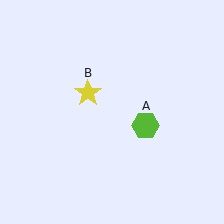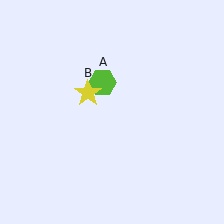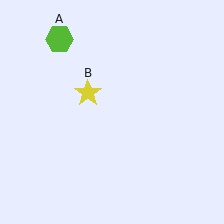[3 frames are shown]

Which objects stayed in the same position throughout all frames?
Yellow star (object B) remained stationary.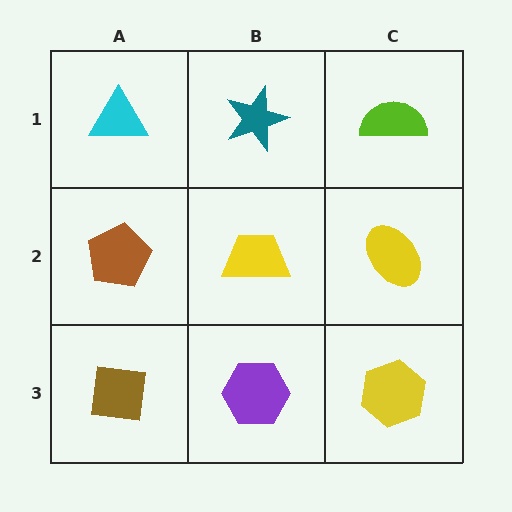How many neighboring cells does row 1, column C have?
2.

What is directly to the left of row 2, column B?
A brown pentagon.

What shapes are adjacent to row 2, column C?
A lime semicircle (row 1, column C), a yellow hexagon (row 3, column C), a yellow trapezoid (row 2, column B).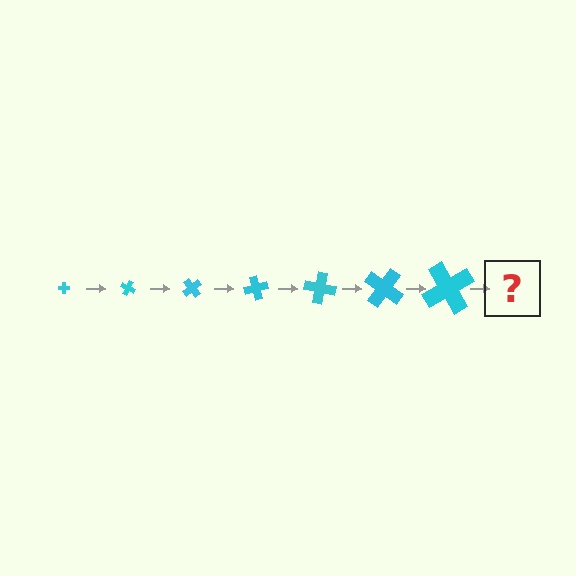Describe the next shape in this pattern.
It should be a cross, larger than the previous one and rotated 175 degrees from the start.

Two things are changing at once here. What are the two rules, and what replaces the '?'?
The two rules are that the cross grows larger each step and it rotates 25 degrees each step. The '?' should be a cross, larger than the previous one and rotated 175 degrees from the start.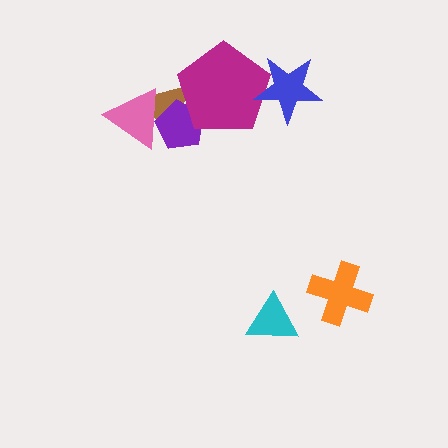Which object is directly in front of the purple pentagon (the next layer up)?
The magenta pentagon is directly in front of the purple pentagon.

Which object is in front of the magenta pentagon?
The blue star is in front of the magenta pentagon.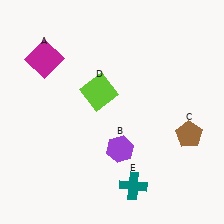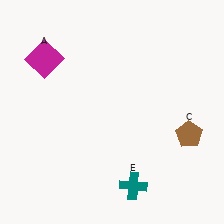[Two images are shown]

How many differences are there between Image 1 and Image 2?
There are 2 differences between the two images.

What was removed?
The purple hexagon (B), the lime square (D) were removed in Image 2.